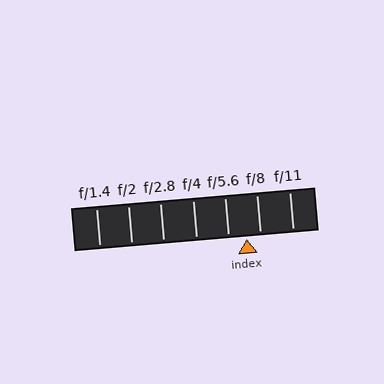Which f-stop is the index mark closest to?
The index mark is closest to f/8.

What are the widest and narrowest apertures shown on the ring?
The widest aperture shown is f/1.4 and the narrowest is f/11.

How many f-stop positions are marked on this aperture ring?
There are 7 f-stop positions marked.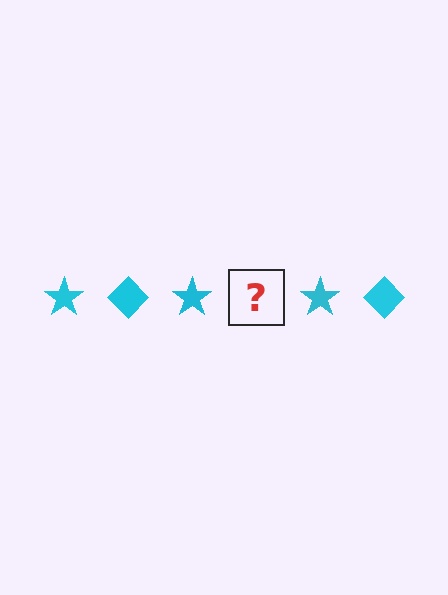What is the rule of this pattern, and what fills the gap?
The rule is that the pattern cycles through star, diamond shapes in cyan. The gap should be filled with a cyan diamond.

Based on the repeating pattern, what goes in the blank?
The blank should be a cyan diamond.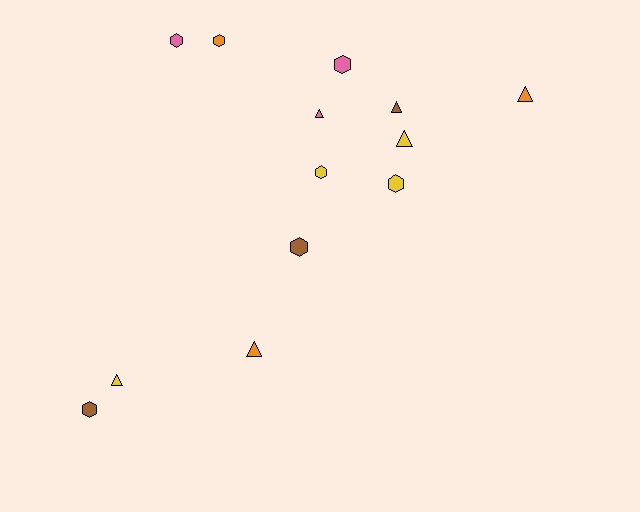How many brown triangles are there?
There is 1 brown triangle.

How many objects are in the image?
There are 13 objects.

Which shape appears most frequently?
Hexagon, with 7 objects.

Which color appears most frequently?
Yellow, with 4 objects.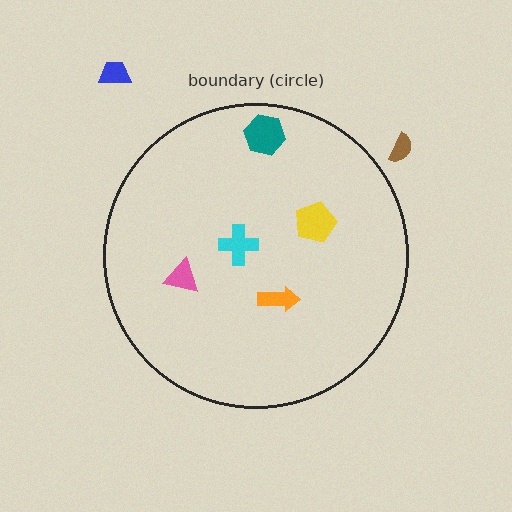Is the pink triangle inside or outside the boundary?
Inside.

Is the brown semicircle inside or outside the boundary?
Outside.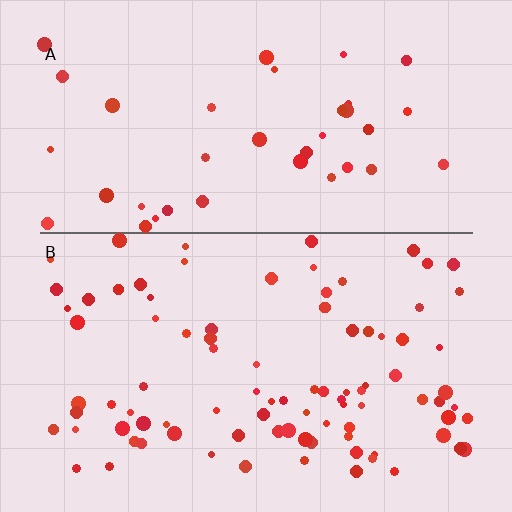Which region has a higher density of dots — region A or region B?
B (the bottom).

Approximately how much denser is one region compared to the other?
Approximately 2.4× — region B over region A.